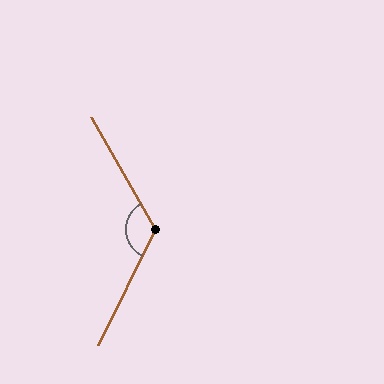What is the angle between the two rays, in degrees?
Approximately 124 degrees.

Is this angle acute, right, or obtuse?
It is obtuse.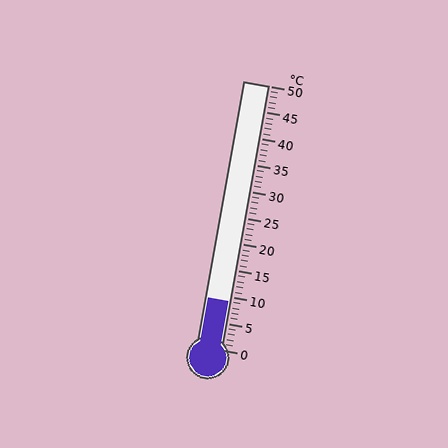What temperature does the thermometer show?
The thermometer shows approximately 9°C.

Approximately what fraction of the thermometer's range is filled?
The thermometer is filled to approximately 20% of its range.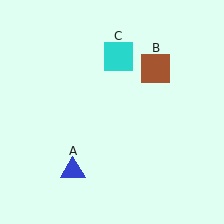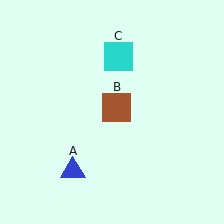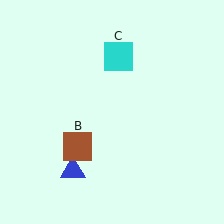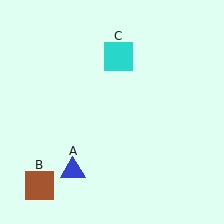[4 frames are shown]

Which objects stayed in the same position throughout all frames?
Blue triangle (object A) and cyan square (object C) remained stationary.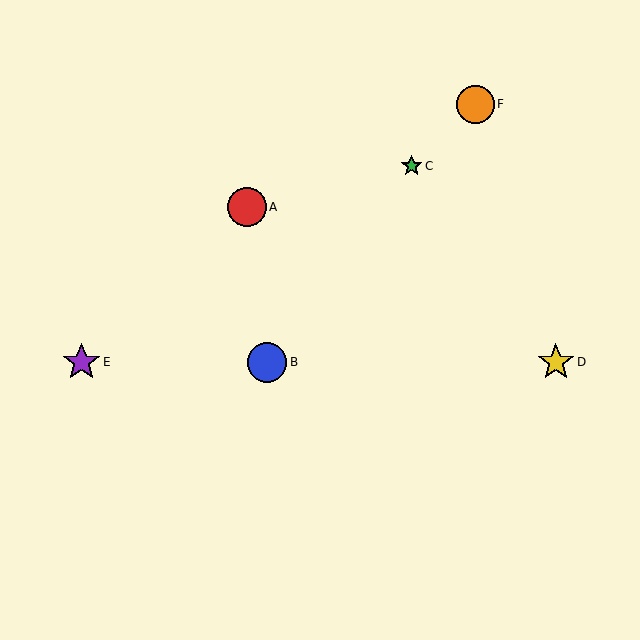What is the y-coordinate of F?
Object F is at y≈104.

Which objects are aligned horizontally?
Objects B, D, E are aligned horizontally.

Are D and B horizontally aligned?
Yes, both are at y≈362.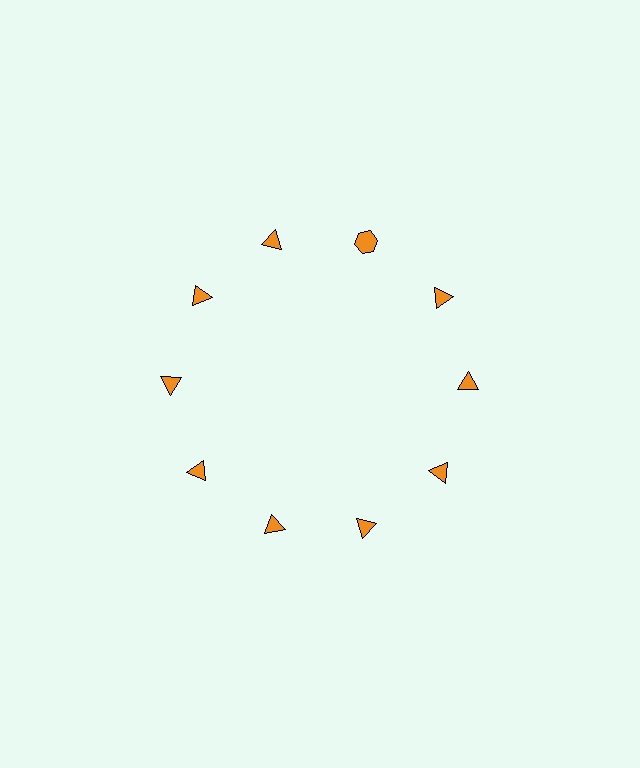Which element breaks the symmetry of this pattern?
The orange hexagon at roughly the 1 o'clock position breaks the symmetry. All other shapes are orange triangles.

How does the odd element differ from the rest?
It has a different shape: hexagon instead of triangle.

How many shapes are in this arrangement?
There are 10 shapes arranged in a ring pattern.